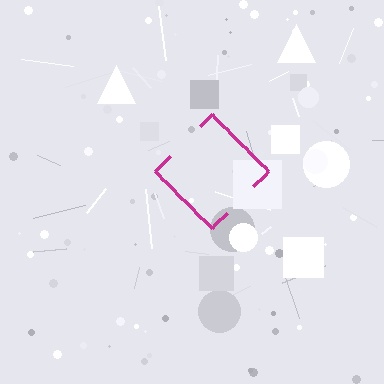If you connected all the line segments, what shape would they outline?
They would outline a diamond.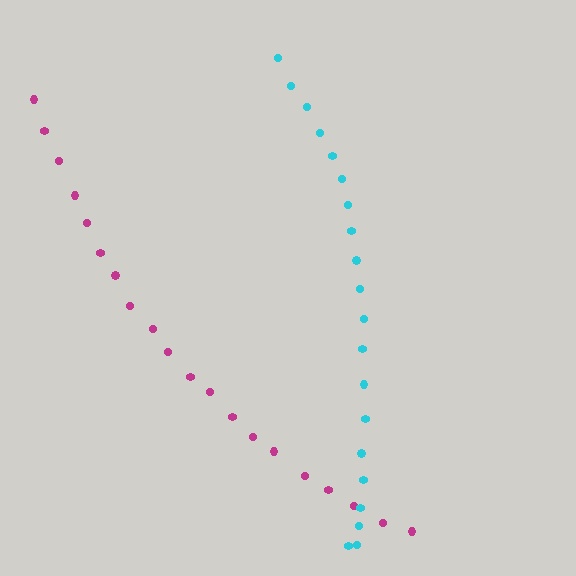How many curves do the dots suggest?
There are 2 distinct paths.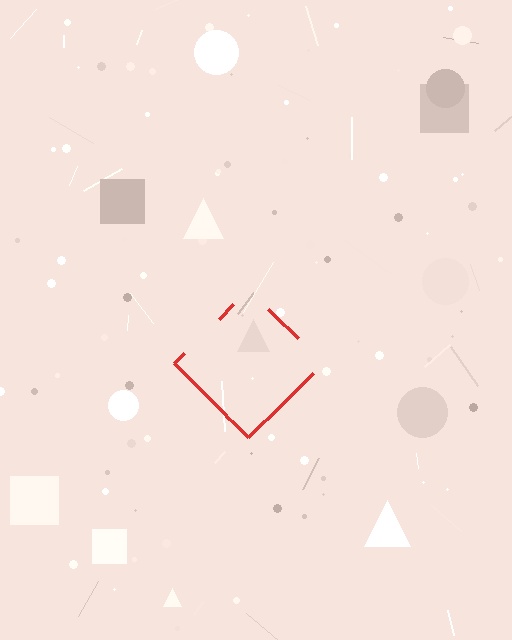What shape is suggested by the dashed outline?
The dashed outline suggests a diamond.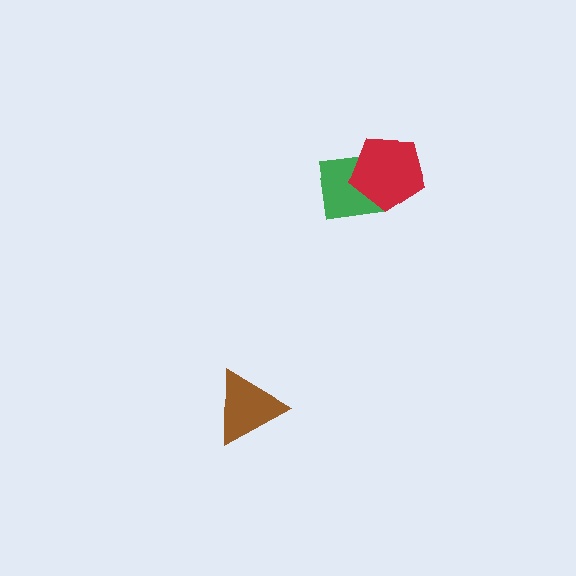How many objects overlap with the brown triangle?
0 objects overlap with the brown triangle.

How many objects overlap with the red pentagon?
1 object overlaps with the red pentagon.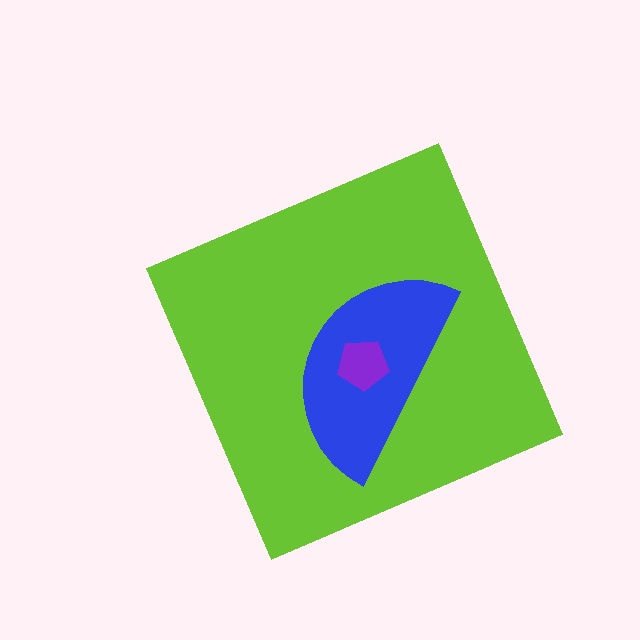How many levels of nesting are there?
3.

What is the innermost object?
The purple pentagon.